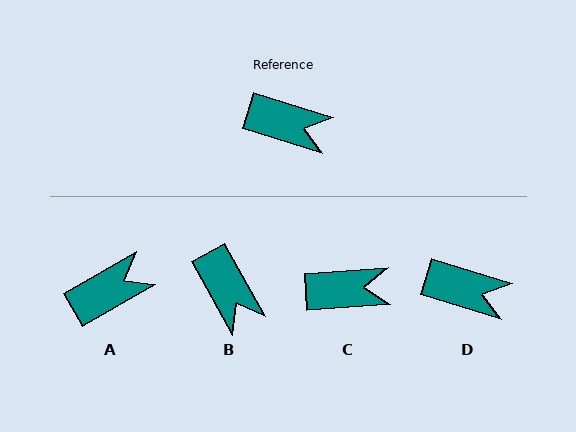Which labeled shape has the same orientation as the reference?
D.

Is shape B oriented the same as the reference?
No, it is off by about 44 degrees.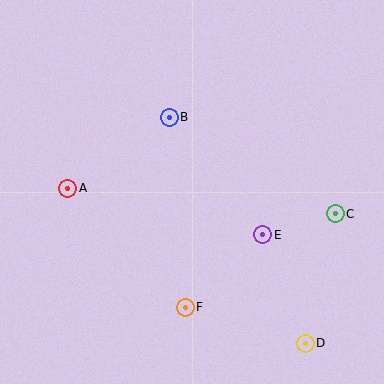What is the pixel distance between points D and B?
The distance between D and B is 264 pixels.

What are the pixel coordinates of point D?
Point D is at (305, 343).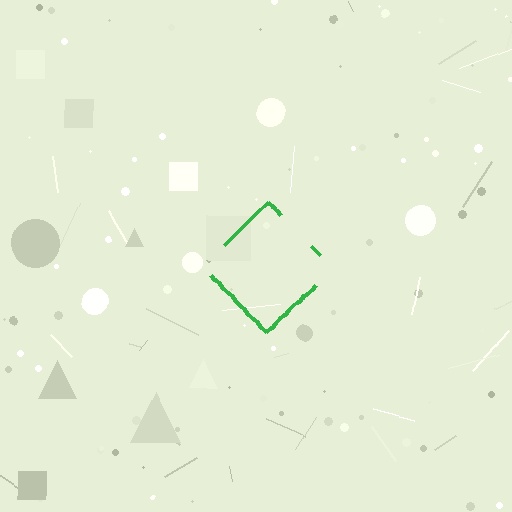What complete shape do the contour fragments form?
The contour fragments form a diamond.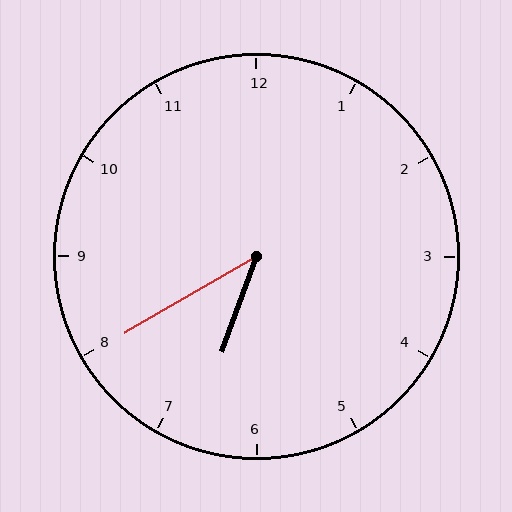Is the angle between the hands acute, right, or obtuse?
It is acute.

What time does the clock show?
6:40.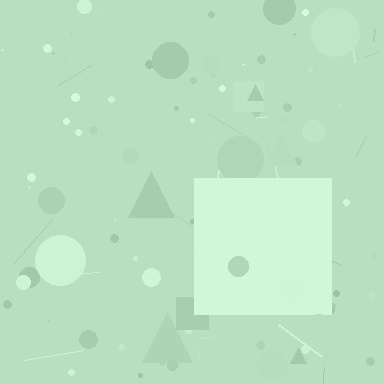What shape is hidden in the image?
A square is hidden in the image.